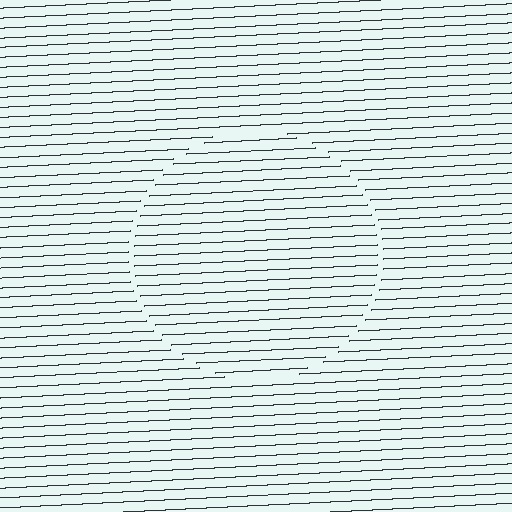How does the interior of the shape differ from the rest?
The interior of the shape contains the same grating, shifted by half a period — the contour is defined by the phase discontinuity where line-ends from the inner and outer gratings abut.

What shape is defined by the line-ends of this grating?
An illusory circle. The interior of the shape contains the same grating, shifted by half a period — the contour is defined by the phase discontinuity where line-ends from the inner and outer gratings abut.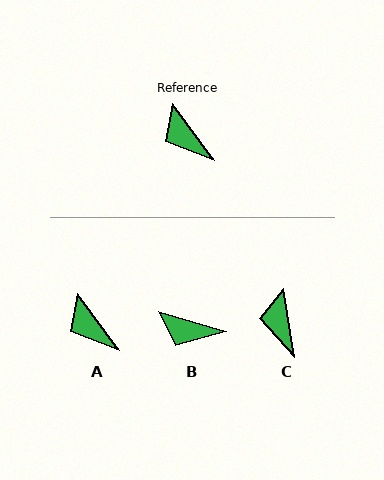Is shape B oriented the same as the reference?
No, it is off by about 37 degrees.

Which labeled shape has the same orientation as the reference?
A.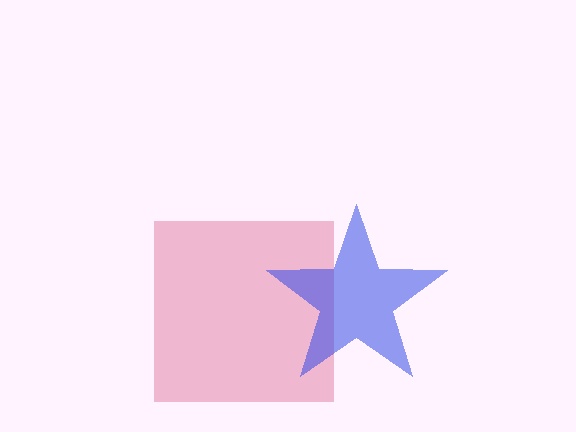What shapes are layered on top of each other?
The layered shapes are: a pink square, a blue star.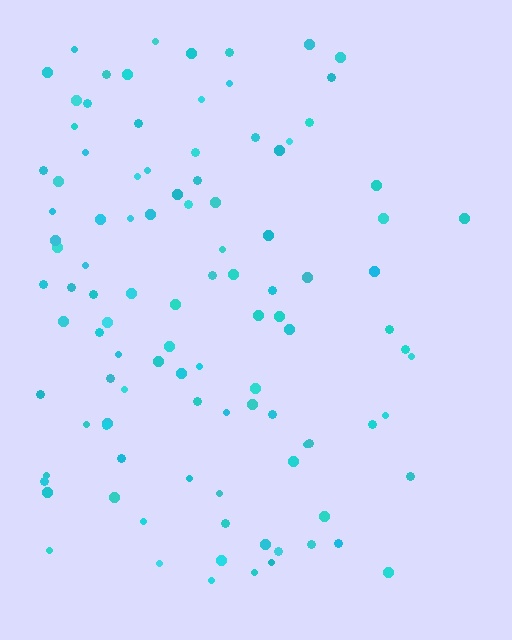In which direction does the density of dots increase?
From right to left, with the left side densest.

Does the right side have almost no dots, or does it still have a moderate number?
Still a moderate number, just noticeably fewer than the left.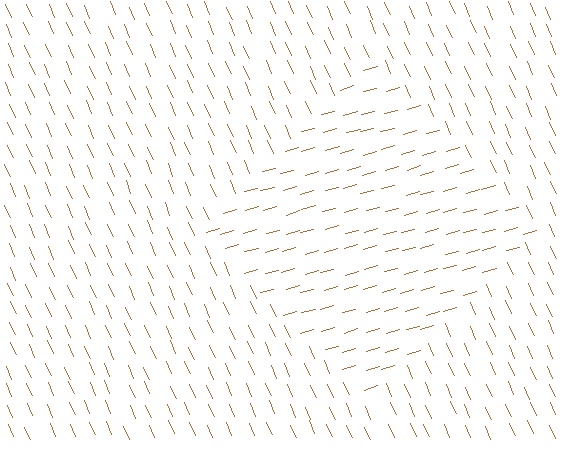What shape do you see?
I see a diamond.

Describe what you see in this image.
The image is filled with small brown line segments. A diamond region in the image has lines oriented differently from the surrounding lines, creating a visible texture boundary.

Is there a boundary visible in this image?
Yes, there is a texture boundary formed by a change in line orientation.